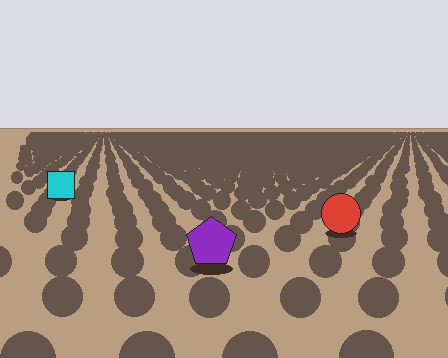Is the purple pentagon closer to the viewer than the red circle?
Yes. The purple pentagon is closer — you can tell from the texture gradient: the ground texture is coarser near it.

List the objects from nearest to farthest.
From nearest to farthest: the purple pentagon, the red circle, the cyan square.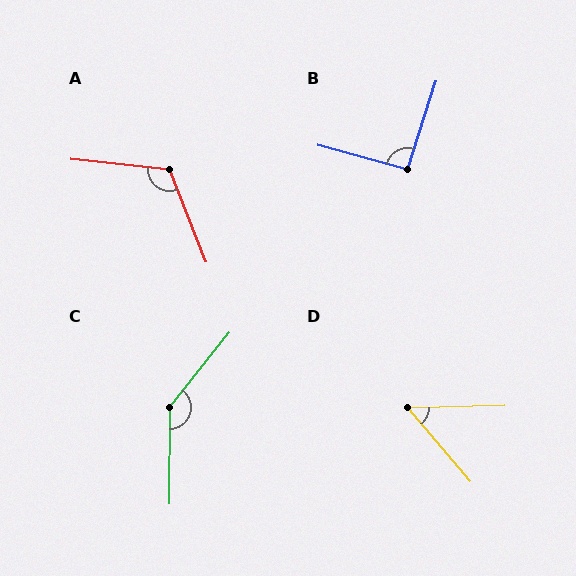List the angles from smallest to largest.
D (51°), B (92°), A (118°), C (141°).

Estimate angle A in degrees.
Approximately 118 degrees.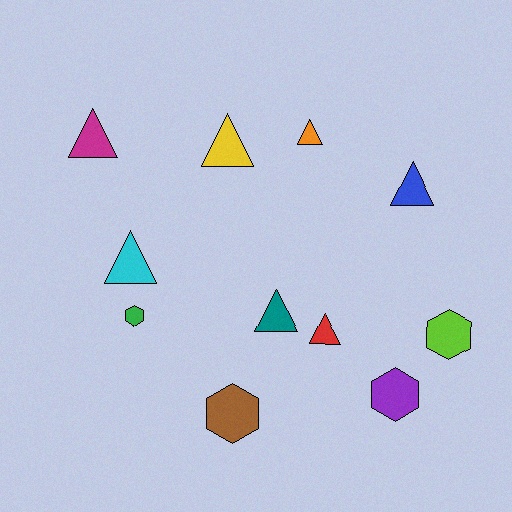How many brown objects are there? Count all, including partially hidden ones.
There is 1 brown object.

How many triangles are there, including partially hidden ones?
There are 7 triangles.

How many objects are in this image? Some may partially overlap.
There are 11 objects.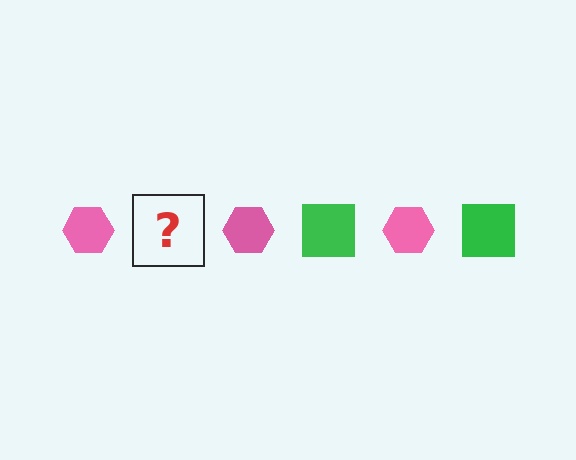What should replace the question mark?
The question mark should be replaced with a green square.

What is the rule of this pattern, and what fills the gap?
The rule is that the pattern alternates between pink hexagon and green square. The gap should be filled with a green square.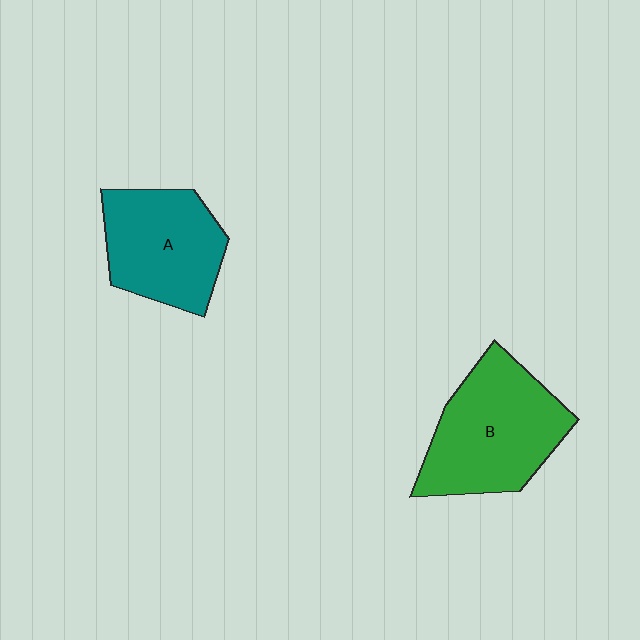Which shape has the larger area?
Shape B (green).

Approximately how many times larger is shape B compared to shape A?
Approximately 1.2 times.